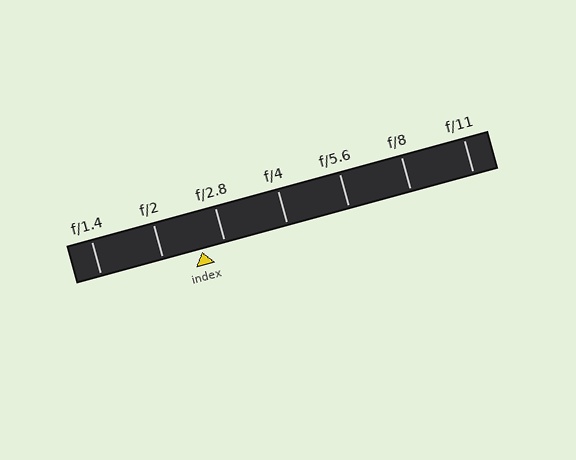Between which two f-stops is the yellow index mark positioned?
The index mark is between f/2 and f/2.8.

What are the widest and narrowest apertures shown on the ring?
The widest aperture shown is f/1.4 and the narrowest is f/11.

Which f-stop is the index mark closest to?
The index mark is closest to f/2.8.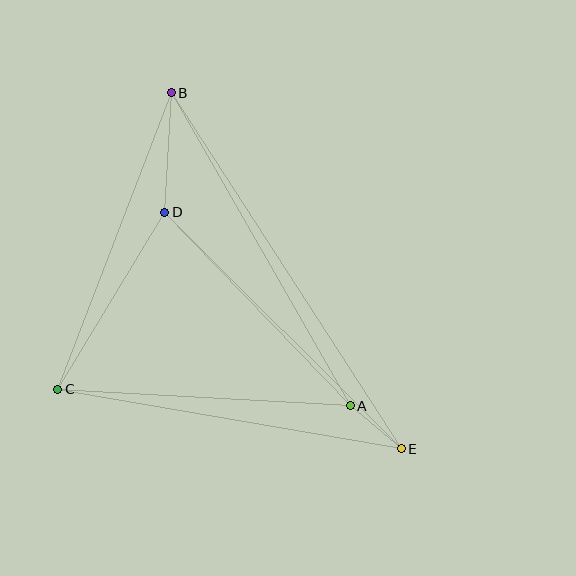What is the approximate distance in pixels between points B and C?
The distance between B and C is approximately 317 pixels.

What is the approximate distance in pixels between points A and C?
The distance between A and C is approximately 293 pixels.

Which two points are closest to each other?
Points A and E are closest to each other.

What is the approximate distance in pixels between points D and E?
The distance between D and E is approximately 335 pixels.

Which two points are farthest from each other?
Points B and E are farthest from each other.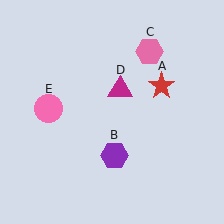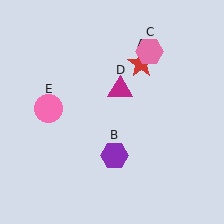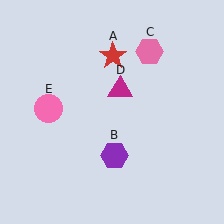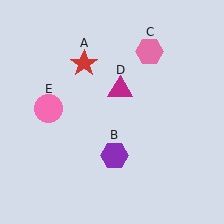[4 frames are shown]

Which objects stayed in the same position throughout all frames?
Purple hexagon (object B) and pink hexagon (object C) and magenta triangle (object D) and pink circle (object E) remained stationary.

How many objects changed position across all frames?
1 object changed position: red star (object A).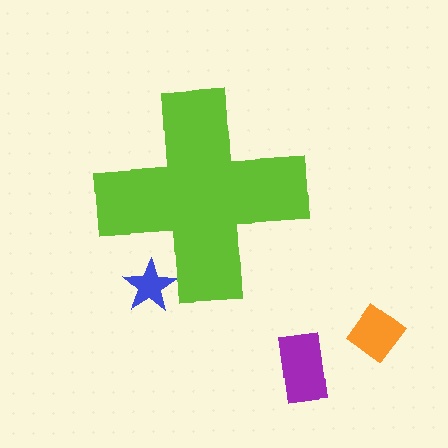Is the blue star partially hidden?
Yes, the blue star is partially hidden behind the lime cross.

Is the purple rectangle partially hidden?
No, the purple rectangle is fully visible.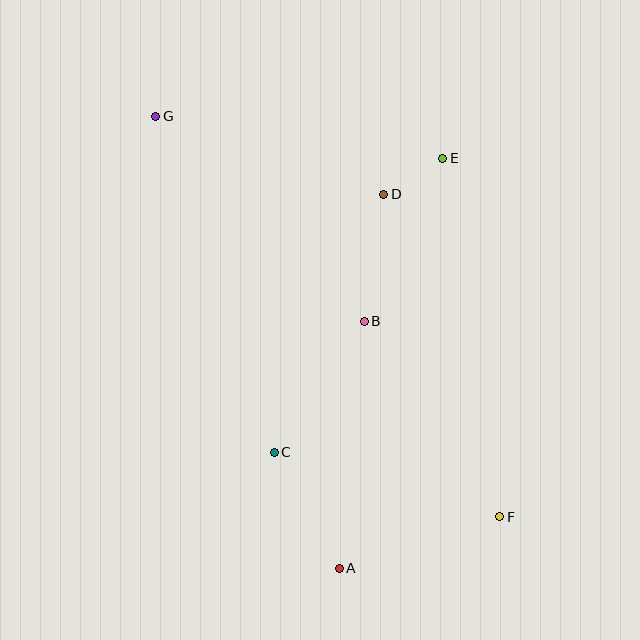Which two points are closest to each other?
Points D and E are closest to each other.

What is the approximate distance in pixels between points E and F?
The distance between E and F is approximately 363 pixels.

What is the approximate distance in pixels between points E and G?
The distance between E and G is approximately 290 pixels.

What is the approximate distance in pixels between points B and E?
The distance between B and E is approximately 181 pixels.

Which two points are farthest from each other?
Points F and G are farthest from each other.